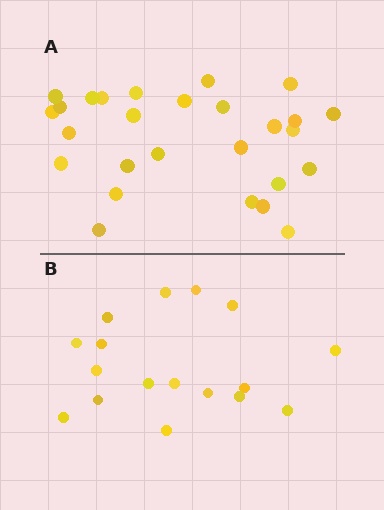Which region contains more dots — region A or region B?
Region A (the top region) has more dots.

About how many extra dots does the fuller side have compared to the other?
Region A has roughly 10 or so more dots than region B.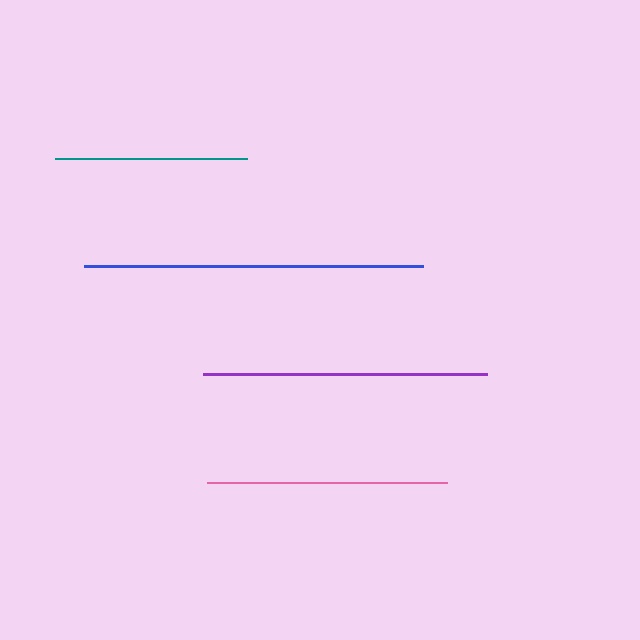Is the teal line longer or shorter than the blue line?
The blue line is longer than the teal line.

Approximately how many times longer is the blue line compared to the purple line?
The blue line is approximately 1.2 times the length of the purple line.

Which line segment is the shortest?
The teal line is the shortest at approximately 192 pixels.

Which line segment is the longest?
The blue line is the longest at approximately 339 pixels.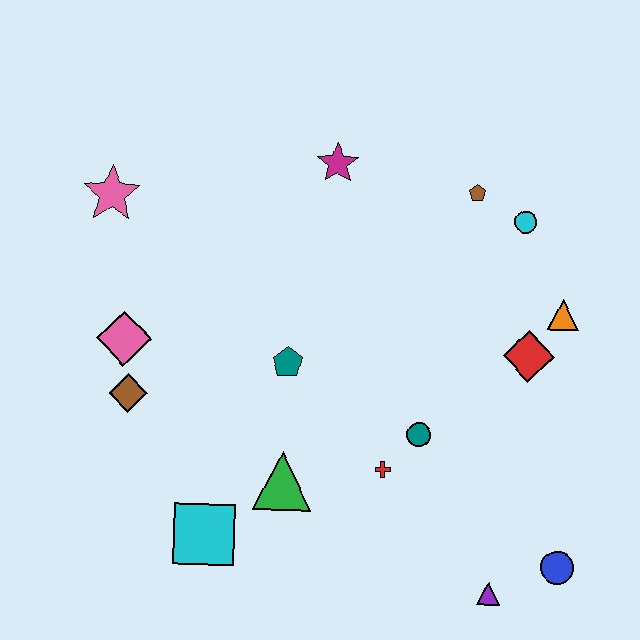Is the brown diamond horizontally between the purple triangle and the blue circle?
No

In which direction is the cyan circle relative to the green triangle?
The cyan circle is above the green triangle.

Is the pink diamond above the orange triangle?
No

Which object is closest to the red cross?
The teal circle is closest to the red cross.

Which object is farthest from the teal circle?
The pink star is farthest from the teal circle.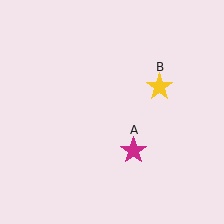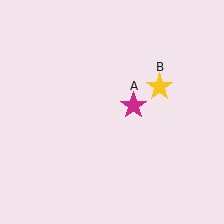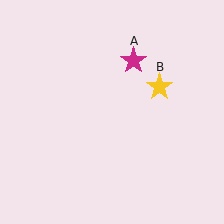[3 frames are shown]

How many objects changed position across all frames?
1 object changed position: magenta star (object A).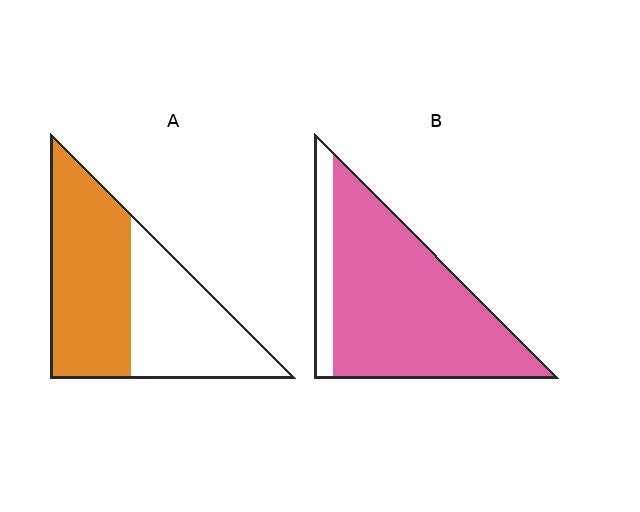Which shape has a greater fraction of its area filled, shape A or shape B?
Shape B.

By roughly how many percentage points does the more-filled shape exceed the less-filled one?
By roughly 30 percentage points (B over A).